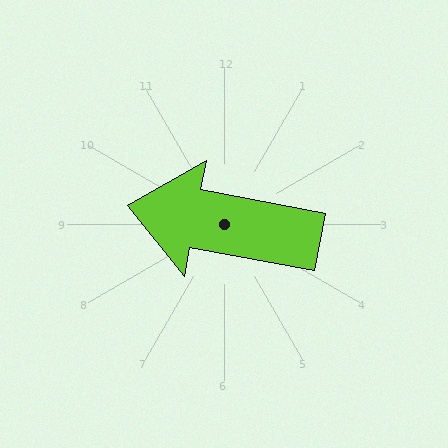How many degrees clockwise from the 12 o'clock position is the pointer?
Approximately 281 degrees.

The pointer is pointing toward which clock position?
Roughly 9 o'clock.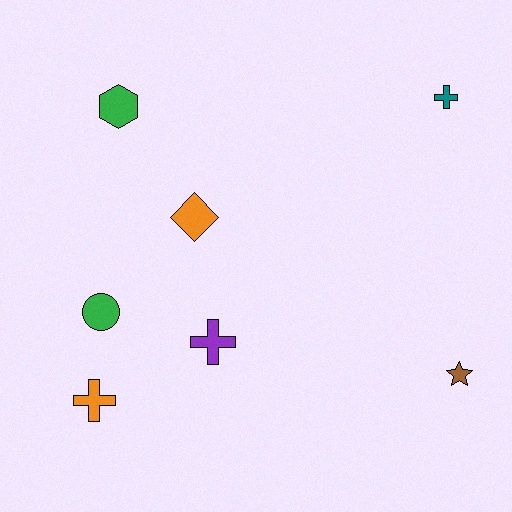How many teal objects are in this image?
There is 1 teal object.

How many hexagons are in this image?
There is 1 hexagon.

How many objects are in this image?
There are 7 objects.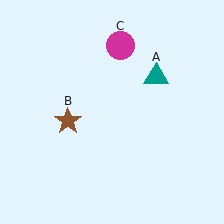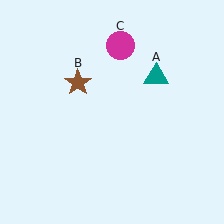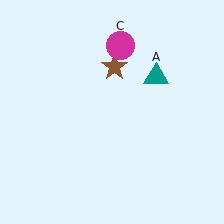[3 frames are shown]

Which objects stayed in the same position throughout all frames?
Teal triangle (object A) and magenta circle (object C) remained stationary.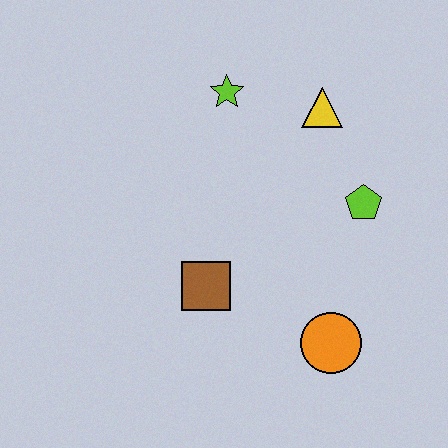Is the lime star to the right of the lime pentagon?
No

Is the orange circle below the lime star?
Yes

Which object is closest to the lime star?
The yellow triangle is closest to the lime star.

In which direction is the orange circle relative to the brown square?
The orange circle is to the right of the brown square.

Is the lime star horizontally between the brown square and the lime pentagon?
Yes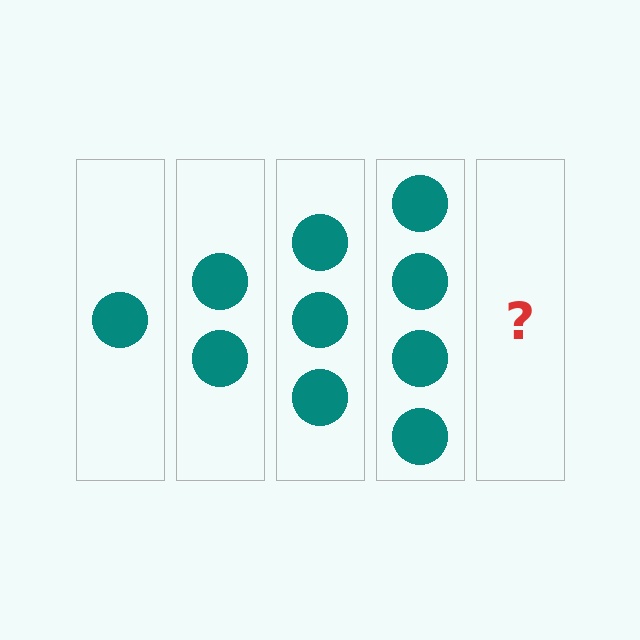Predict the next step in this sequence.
The next step is 5 circles.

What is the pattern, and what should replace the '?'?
The pattern is that each step adds one more circle. The '?' should be 5 circles.